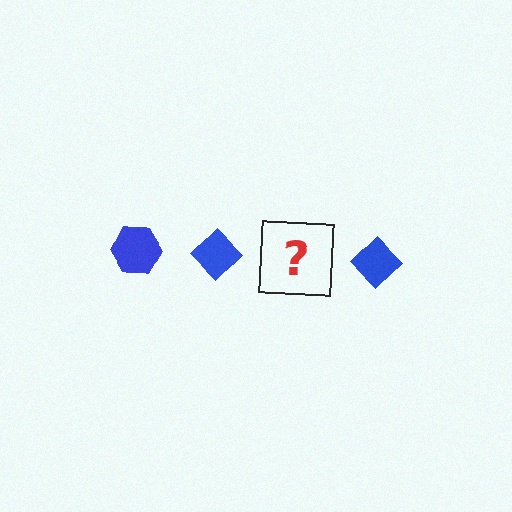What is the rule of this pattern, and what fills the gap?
The rule is that the pattern cycles through hexagon, diamond shapes in blue. The gap should be filled with a blue hexagon.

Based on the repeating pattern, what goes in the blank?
The blank should be a blue hexagon.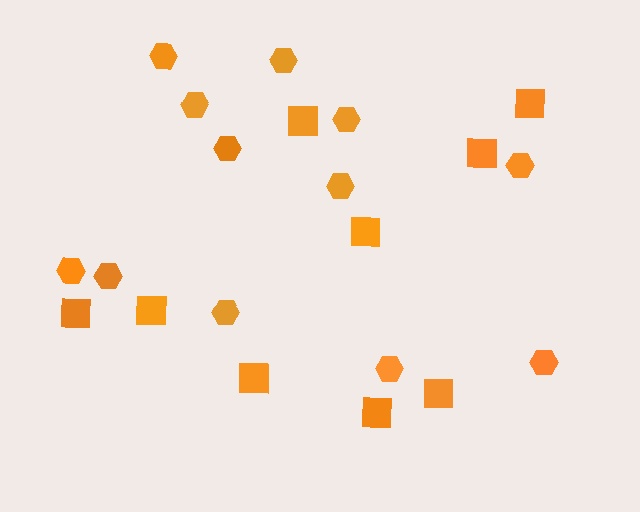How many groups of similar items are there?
There are 2 groups: one group of hexagons (12) and one group of squares (9).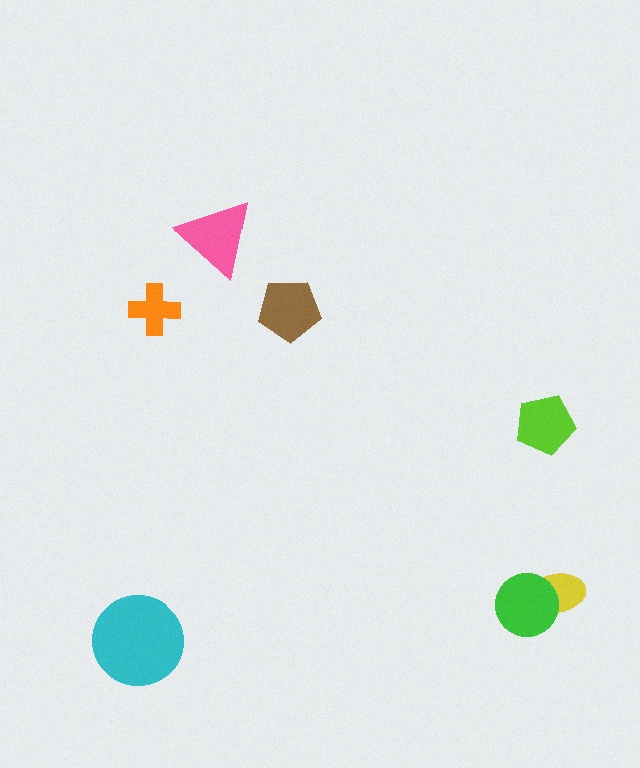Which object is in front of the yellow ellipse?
The green circle is in front of the yellow ellipse.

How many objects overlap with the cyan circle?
0 objects overlap with the cyan circle.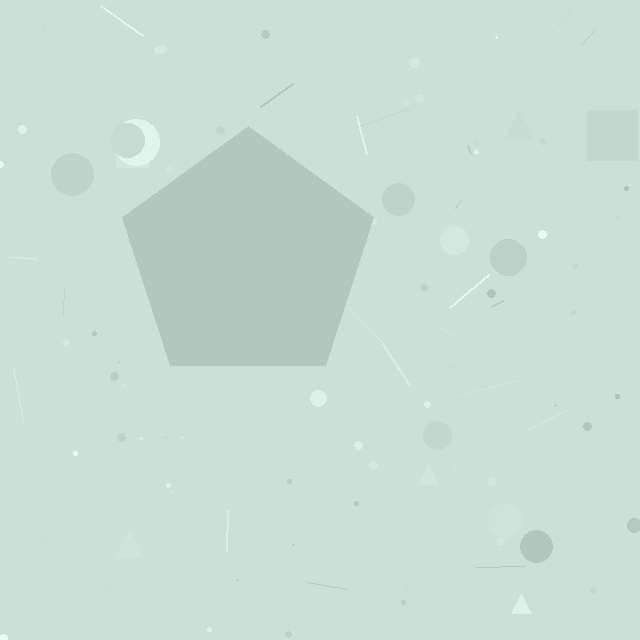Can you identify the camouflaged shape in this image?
The camouflaged shape is a pentagon.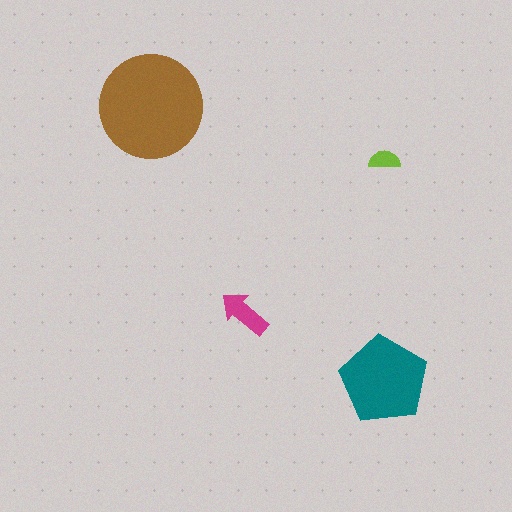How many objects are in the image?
There are 4 objects in the image.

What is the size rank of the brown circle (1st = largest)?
1st.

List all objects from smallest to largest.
The lime semicircle, the magenta arrow, the teal pentagon, the brown circle.